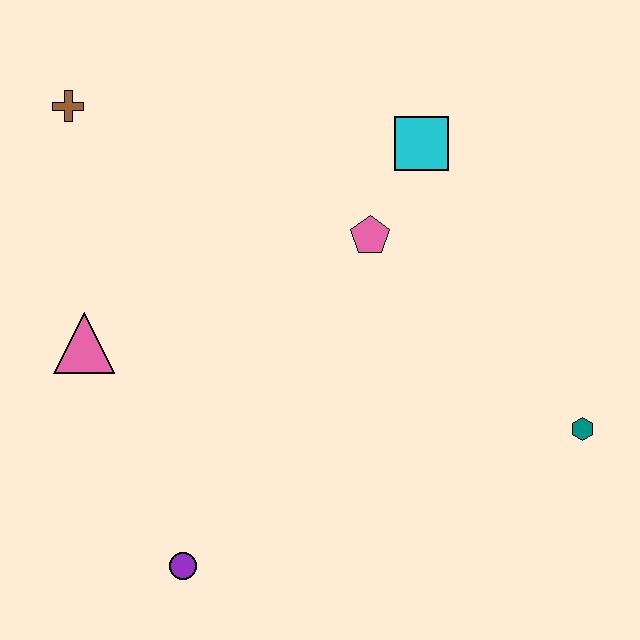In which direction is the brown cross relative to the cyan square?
The brown cross is to the left of the cyan square.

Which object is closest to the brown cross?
The pink triangle is closest to the brown cross.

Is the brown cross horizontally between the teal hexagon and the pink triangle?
No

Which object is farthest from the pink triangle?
The teal hexagon is farthest from the pink triangle.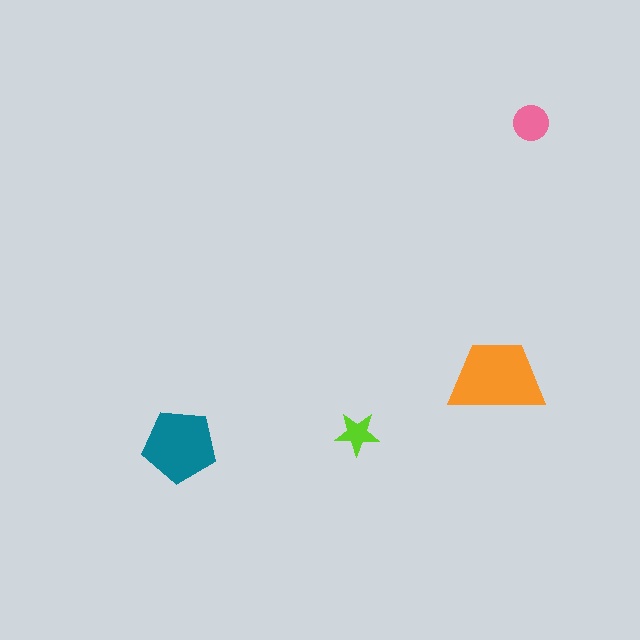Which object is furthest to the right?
The pink circle is rightmost.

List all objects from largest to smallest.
The orange trapezoid, the teal pentagon, the pink circle, the lime star.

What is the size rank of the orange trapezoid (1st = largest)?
1st.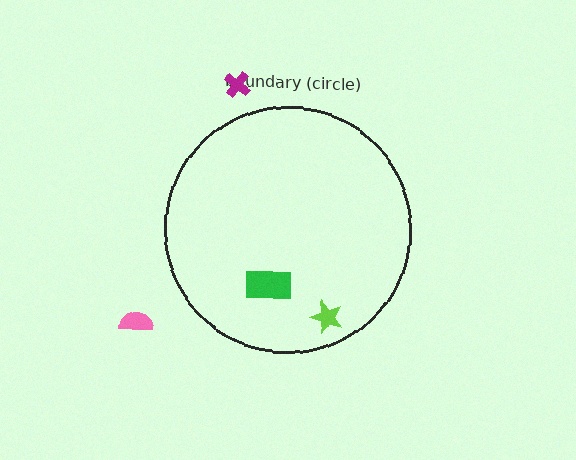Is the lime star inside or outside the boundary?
Inside.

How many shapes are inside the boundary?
2 inside, 2 outside.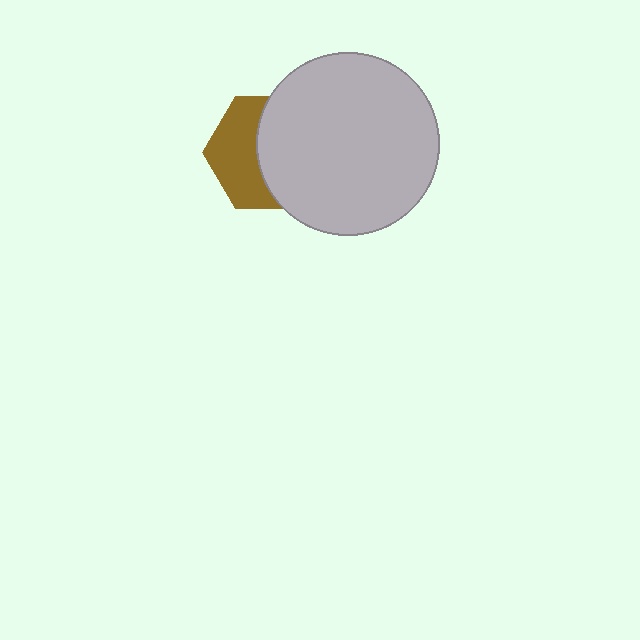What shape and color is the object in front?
The object in front is a light gray circle.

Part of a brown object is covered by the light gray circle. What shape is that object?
It is a hexagon.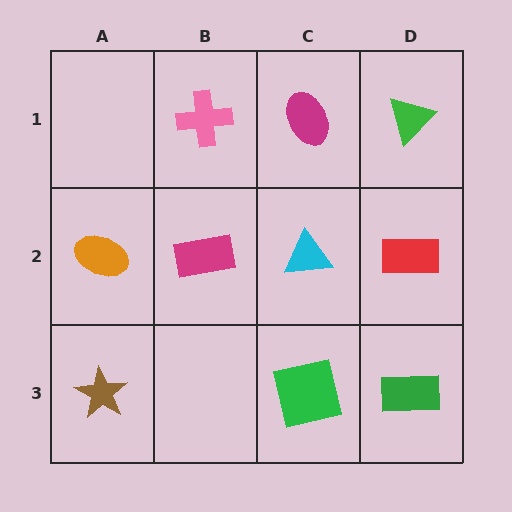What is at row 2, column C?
A cyan triangle.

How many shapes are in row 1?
3 shapes.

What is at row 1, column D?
A green triangle.